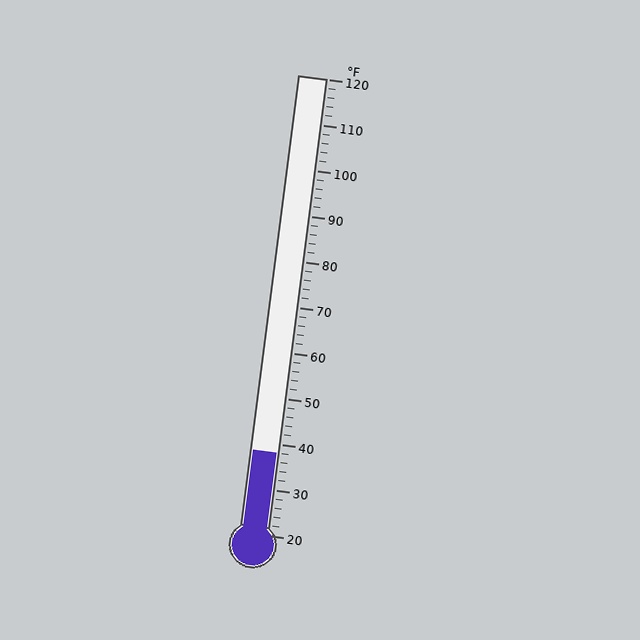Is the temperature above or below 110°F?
The temperature is below 110°F.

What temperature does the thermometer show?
The thermometer shows approximately 38°F.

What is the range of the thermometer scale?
The thermometer scale ranges from 20°F to 120°F.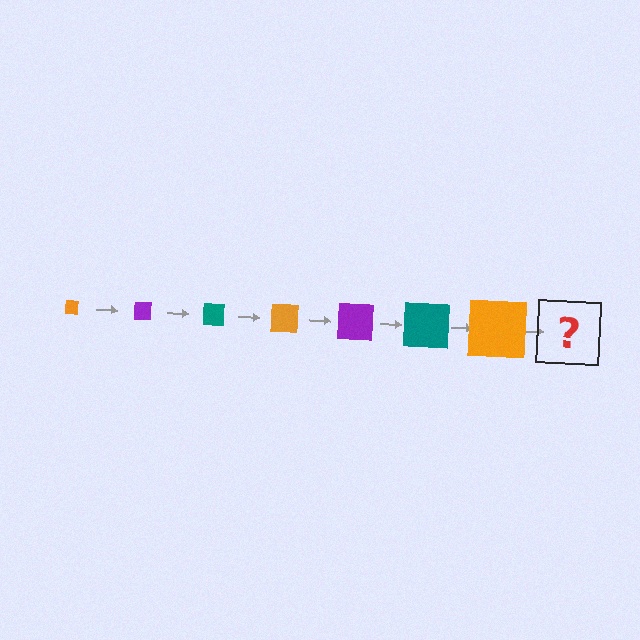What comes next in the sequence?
The next element should be a purple square, larger than the previous one.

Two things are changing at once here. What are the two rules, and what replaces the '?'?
The two rules are that the square grows larger each step and the color cycles through orange, purple, and teal. The '?' should be a purple square, larger than the previous one.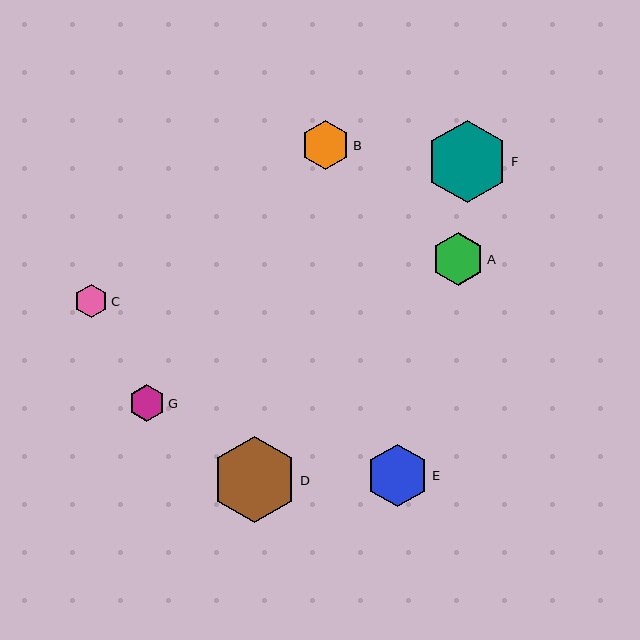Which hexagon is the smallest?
Hexagon C is the smallest with a size of approximately 34 pixels.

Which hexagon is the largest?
Hexagon D is the largest with a size of approximately 86 pixels.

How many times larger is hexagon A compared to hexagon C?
Hexagon A is approximately 1.6 times the size of hexagon C.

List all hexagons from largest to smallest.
From largest to smallest: D, F, E, A, B, G, C.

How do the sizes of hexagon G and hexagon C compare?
Hexagon G and hexagon C are approximately the same size.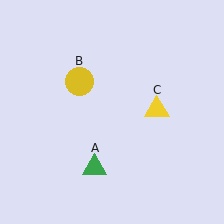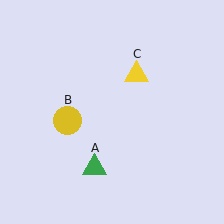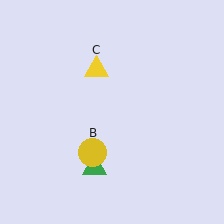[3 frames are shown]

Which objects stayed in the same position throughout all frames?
Green triangle (object A) remained stationary.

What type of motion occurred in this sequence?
The yellow circle (object B), yellow triangle (object C) rotated counterclockwise around the center of the scene.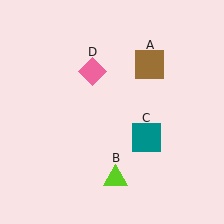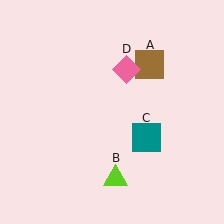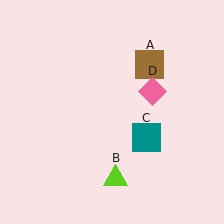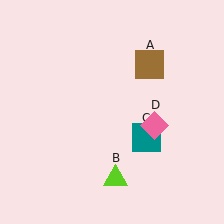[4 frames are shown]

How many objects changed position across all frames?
1 object changed position: pink diamond (object D).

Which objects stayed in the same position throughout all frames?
Brown square (object A) and lime triangle (object B) and teal square (object C) remained stationary.